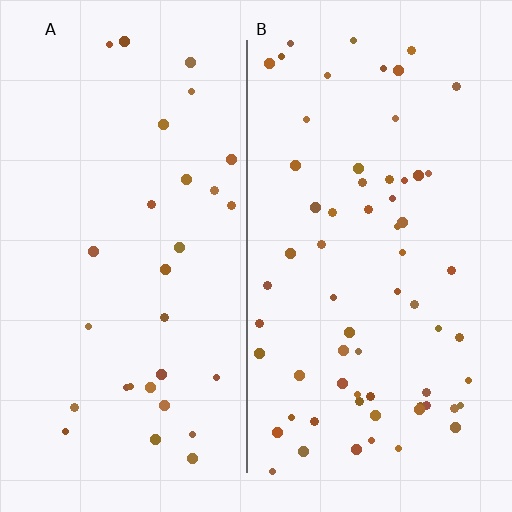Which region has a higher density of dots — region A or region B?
B (the right).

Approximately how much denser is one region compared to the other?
Approximately 2.1× — region B over region A.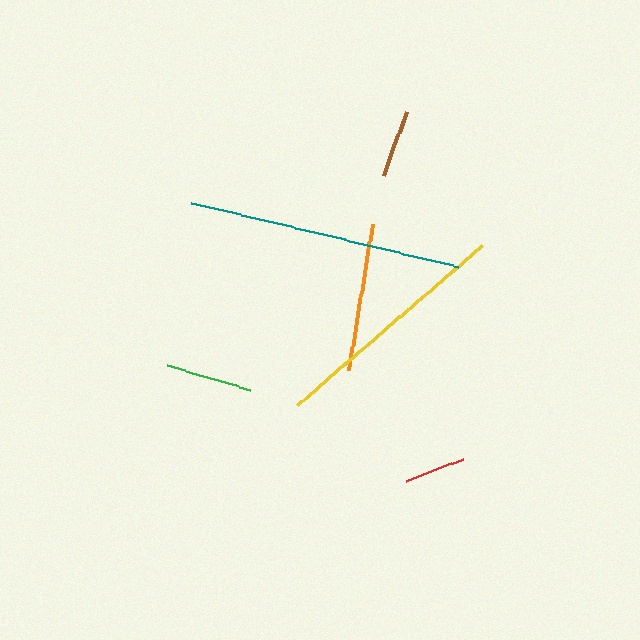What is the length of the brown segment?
The brown segment is approximately 69 pixels long.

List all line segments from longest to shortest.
From longest to shortest: teal, yellow, orange, green, brown, red.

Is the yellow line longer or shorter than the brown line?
The yellow line is longer than the brown line.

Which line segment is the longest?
The teal line is the longest at approximately 274 pixels.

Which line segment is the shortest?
The red line is the shortest at approximately 62 pixels.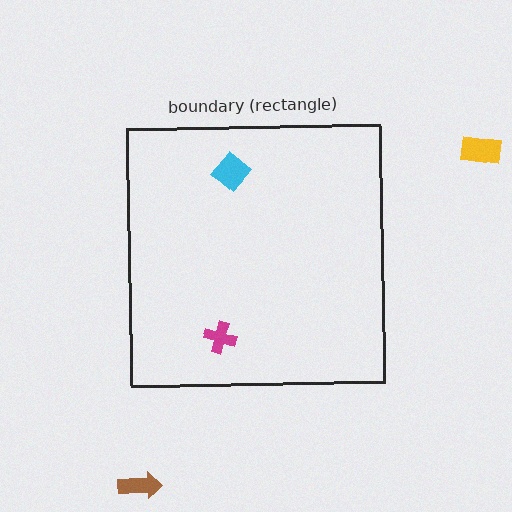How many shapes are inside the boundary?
2 inside, 2 outside.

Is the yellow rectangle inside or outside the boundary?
Outside.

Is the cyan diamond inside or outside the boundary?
Inside.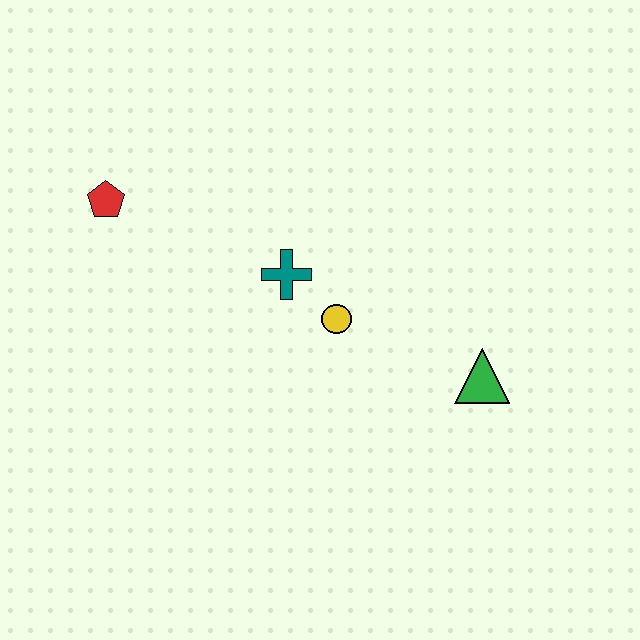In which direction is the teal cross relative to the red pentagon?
The teal cross is to the right of the red pentagon.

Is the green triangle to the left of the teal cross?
No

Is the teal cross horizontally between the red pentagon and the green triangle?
Yes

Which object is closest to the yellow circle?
The teal cross is closest to the yellow circle.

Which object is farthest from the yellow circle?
The red pentagon is farthest from the yellow circle.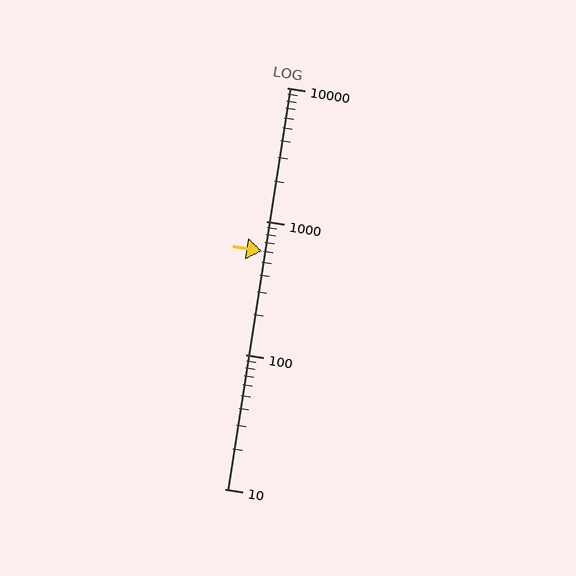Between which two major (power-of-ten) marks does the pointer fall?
The pointer is between 100 and 1000.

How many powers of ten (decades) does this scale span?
The scale spans 3 decades, from 10 to 10000.